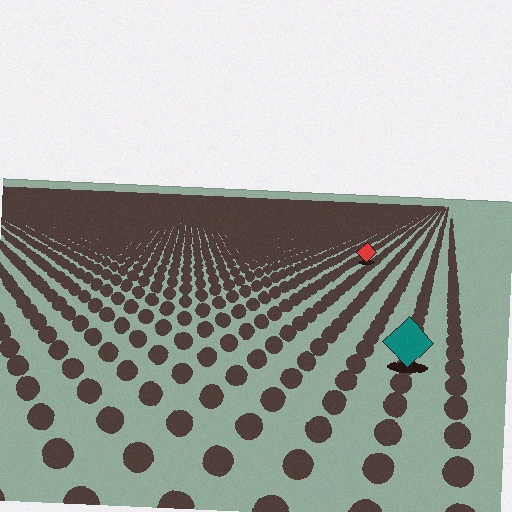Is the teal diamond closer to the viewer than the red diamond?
Yes. The teal diamond is closer — you can tell from the texture gradient: the ground texture is coarser near it.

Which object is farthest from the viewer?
The red diamond is farthest from the viewer. It appears smaller and the ground texture around it is denser.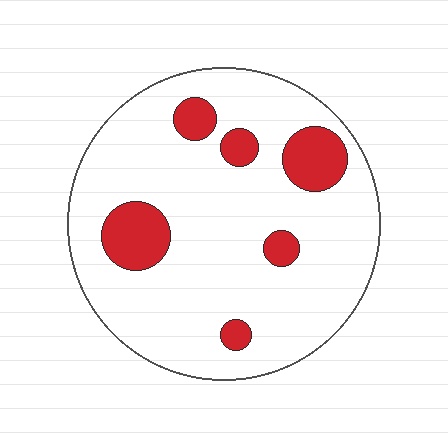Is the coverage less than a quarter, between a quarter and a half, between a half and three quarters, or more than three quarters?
Less than a quarter.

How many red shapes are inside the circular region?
6.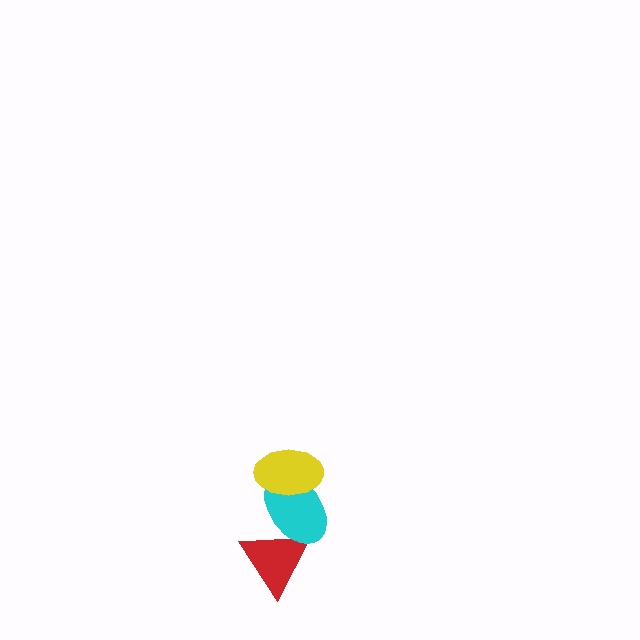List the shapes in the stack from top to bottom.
From top to bottom: the yellow ellipse, the cyan ellipse, the red triangle.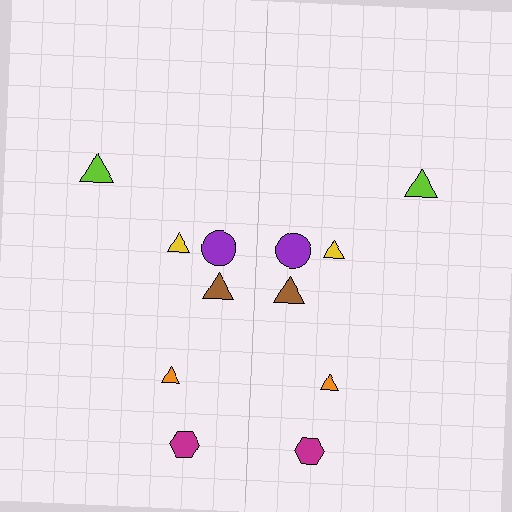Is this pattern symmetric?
Yes, this pattern has bilateral (reflection) symmetry.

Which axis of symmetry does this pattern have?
The pattern has a vertical axis of symmetry running through the center of the image.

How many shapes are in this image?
There are 12 shapes in this image.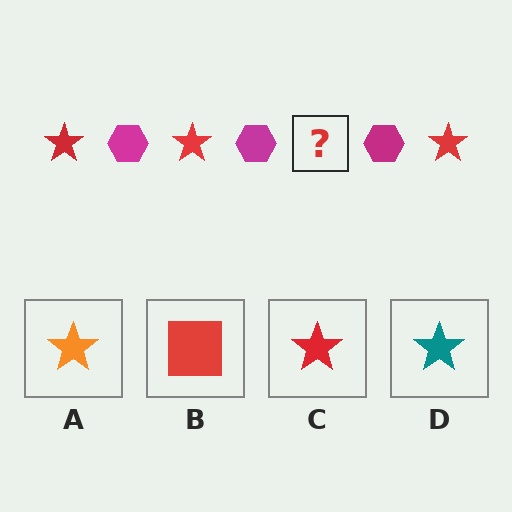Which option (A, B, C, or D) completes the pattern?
C.